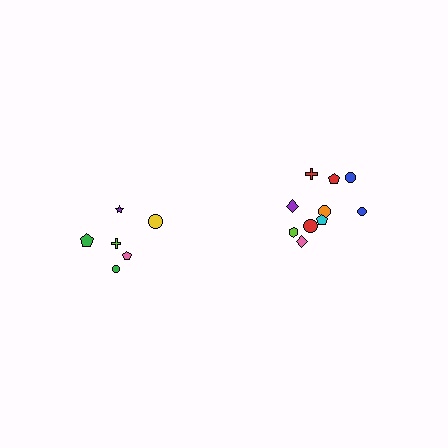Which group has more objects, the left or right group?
The right group.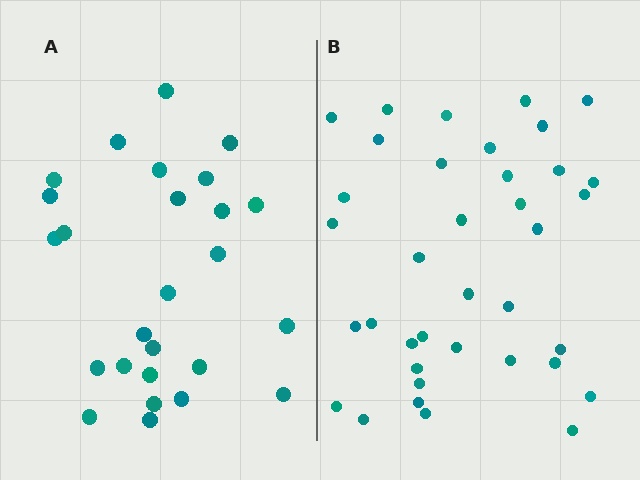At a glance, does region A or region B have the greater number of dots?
Region B (the right region) has more dots.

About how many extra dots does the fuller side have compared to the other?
Region B has roughly 12 or so more dots than region A.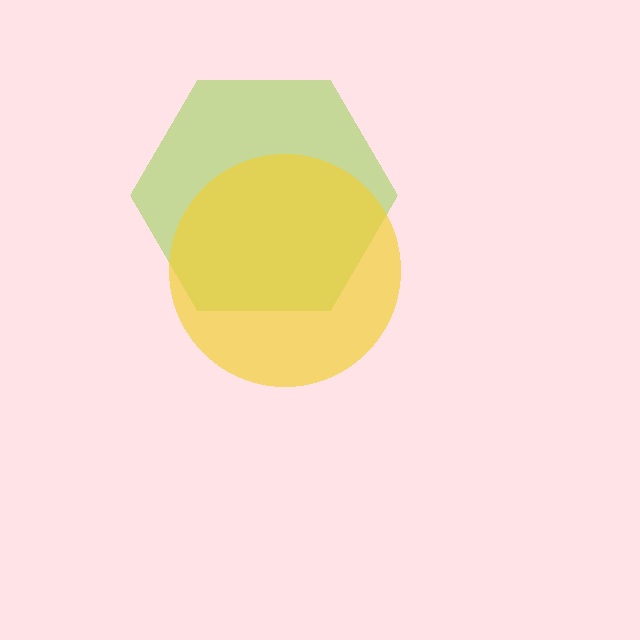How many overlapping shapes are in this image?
There are 2 overlapping shapes in the image.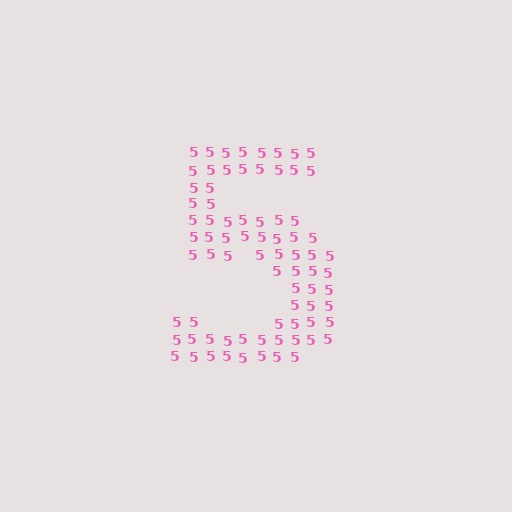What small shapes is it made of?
It is made of small digit 5's.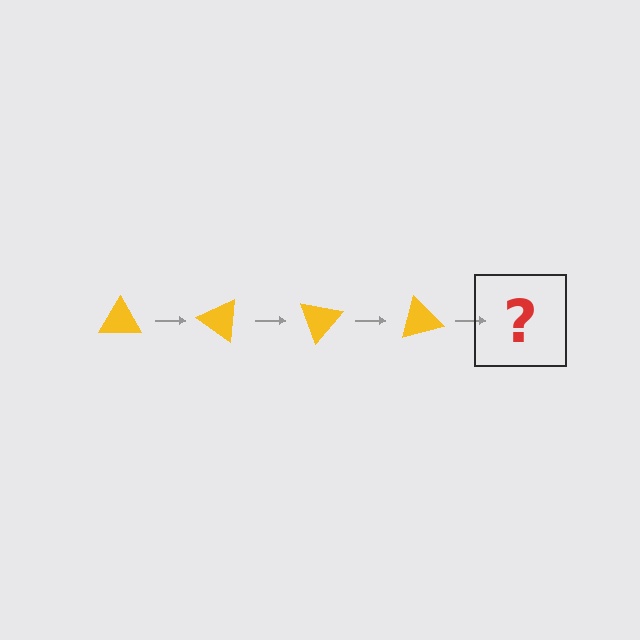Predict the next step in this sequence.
The next step is a yellow triangle rotated 140 degrees.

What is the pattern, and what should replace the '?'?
The pattern is that the triangle rotates 35 degrees each step. The '?' should be a yellow triangle rotated 140 degrees.